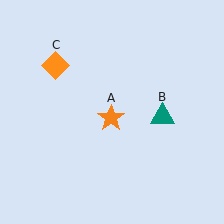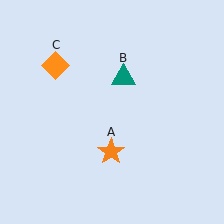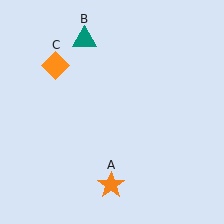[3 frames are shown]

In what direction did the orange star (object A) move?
The orange star (object A) moved down.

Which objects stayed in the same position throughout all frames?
Orange diamond (object C) remained stationary.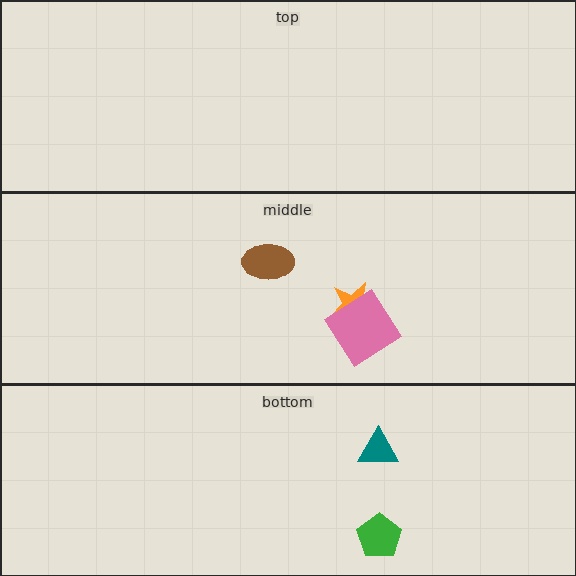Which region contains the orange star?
The middle region.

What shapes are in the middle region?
The brown ellipse, the orange star, the pink diamond.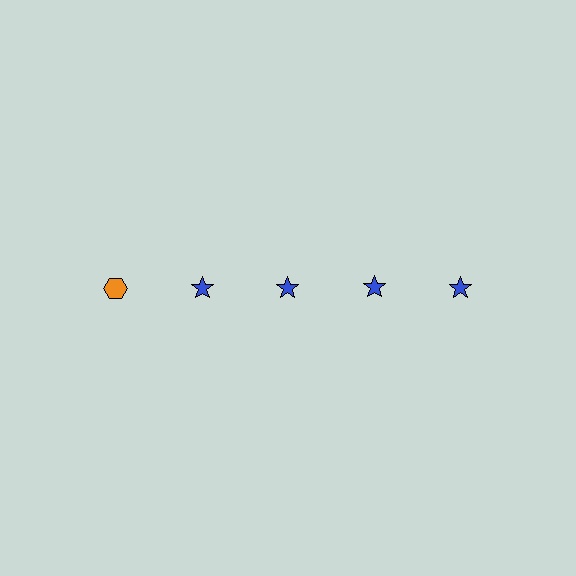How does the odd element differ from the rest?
It differs in both color (orange instead of blue) and shape (hexagon instead of star).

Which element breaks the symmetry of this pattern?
The orange hexagon in the top row, leftmost column breaks the symmetry. All other shapes are blue stars.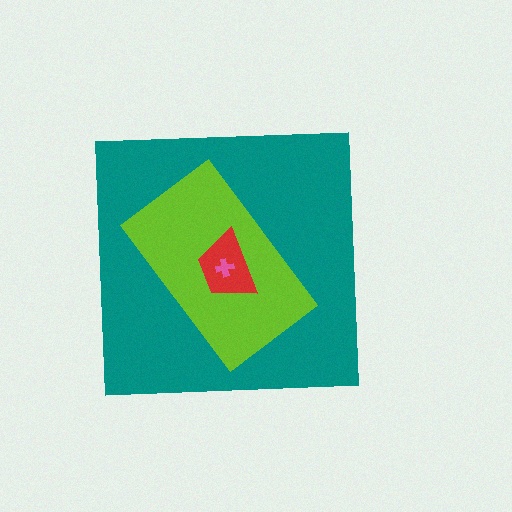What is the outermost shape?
The teal square.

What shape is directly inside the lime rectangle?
The red trapezoid.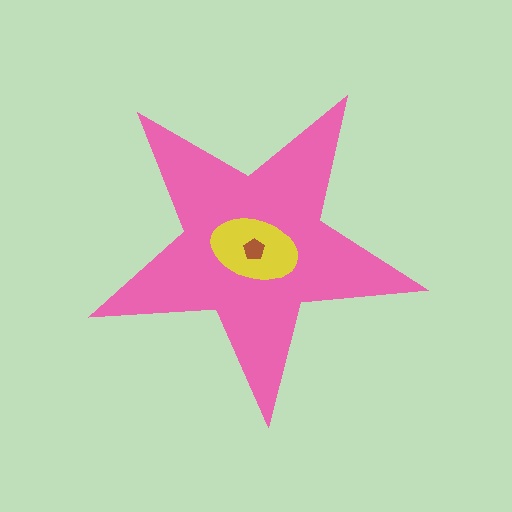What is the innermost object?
The brown pentagon.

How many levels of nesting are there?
3.